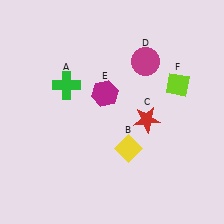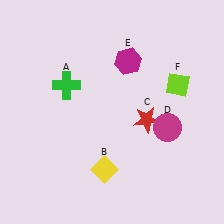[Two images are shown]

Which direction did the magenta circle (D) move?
The magenta circle (D) moved down.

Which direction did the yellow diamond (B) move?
The yellow diamond (B) moved left.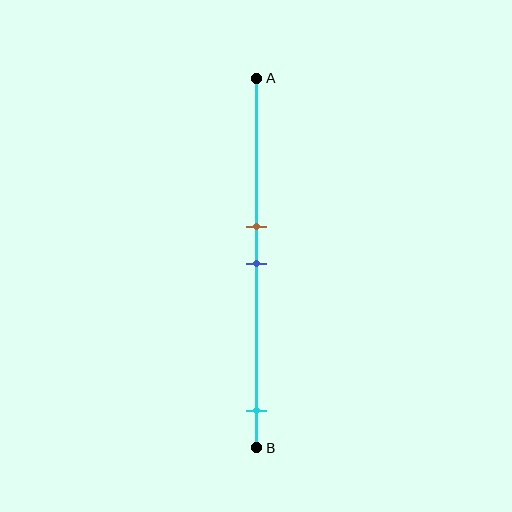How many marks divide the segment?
There are 3 marks dividing the segment.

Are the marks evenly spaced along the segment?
No, the marks are not evenly spaced.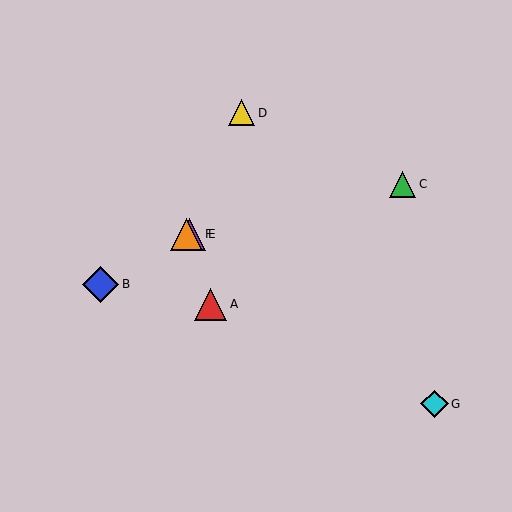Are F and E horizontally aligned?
Yes, both are at y≈234.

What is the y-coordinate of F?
Object F is at y≈234.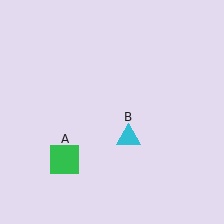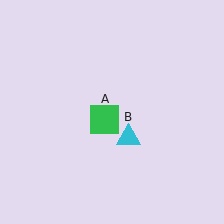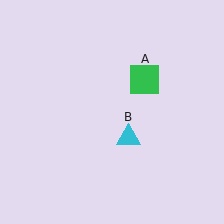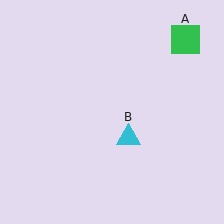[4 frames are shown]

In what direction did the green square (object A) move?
The green square (object A) moved up and to the right.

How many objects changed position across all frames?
1 object changed position: green square (object A).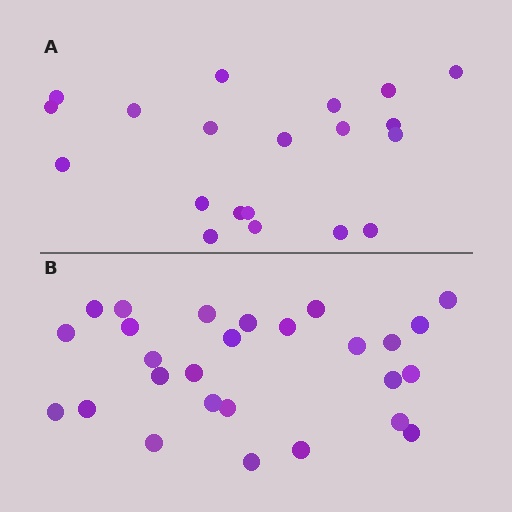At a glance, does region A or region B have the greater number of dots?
Region B (the bottom region) has more dots.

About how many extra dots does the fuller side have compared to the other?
Region B has roughly 8 or so more dots than region A.